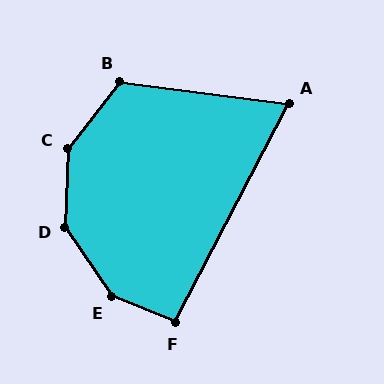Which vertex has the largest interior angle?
E, at approximately 146 degrees.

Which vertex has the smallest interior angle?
A, at approximately 70 degrees.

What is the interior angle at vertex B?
Approximately 121 degrees (obtuse).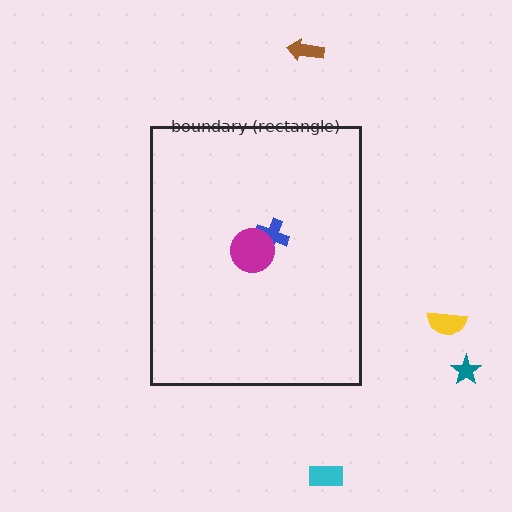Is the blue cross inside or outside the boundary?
Inside.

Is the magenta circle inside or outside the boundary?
Inside.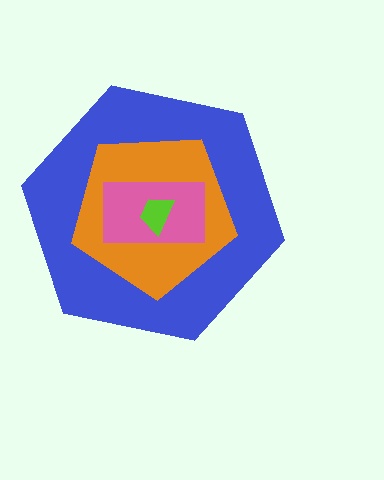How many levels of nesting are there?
4.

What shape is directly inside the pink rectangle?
The lime trapezoid.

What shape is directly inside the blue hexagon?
The orange pentagon.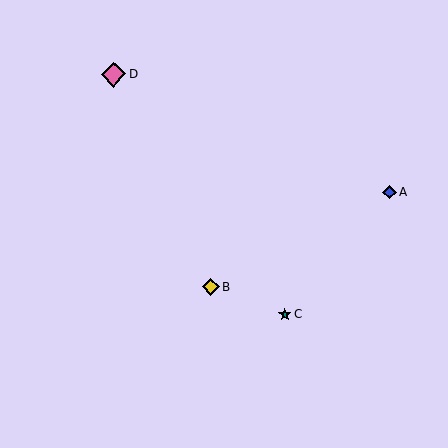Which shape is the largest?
The pink diamond (labeled D) is the largest.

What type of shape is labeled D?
Shape D is a pink diamond.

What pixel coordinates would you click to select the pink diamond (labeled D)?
Click at (114, 74) to select the pink diamond D.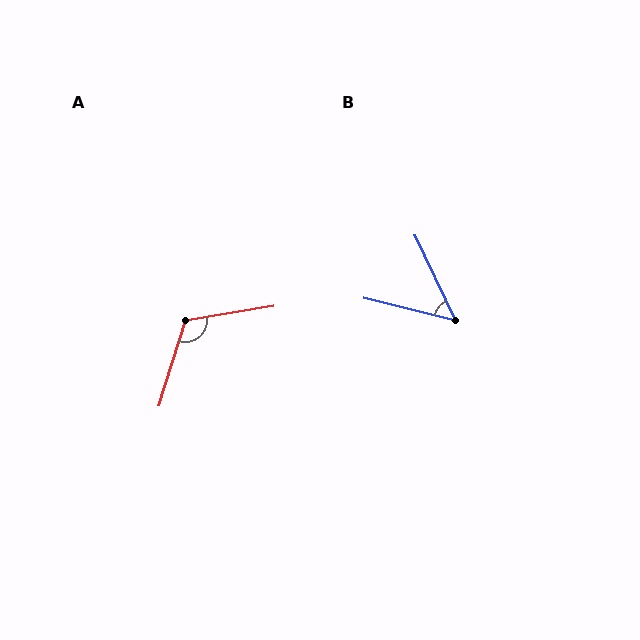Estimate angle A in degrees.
Approximately 116 degrees.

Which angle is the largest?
A, at approximately 116 degrees.